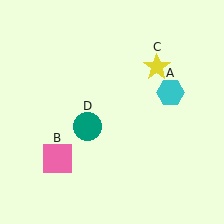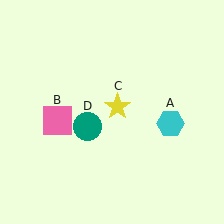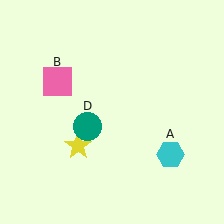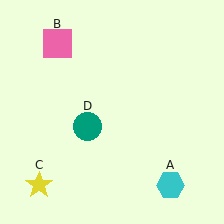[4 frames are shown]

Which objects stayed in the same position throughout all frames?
Teal circle (object D) remained stationary.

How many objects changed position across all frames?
3 objects changed position: cyan hexagon (object A), pink square (object B), yellow star (object C).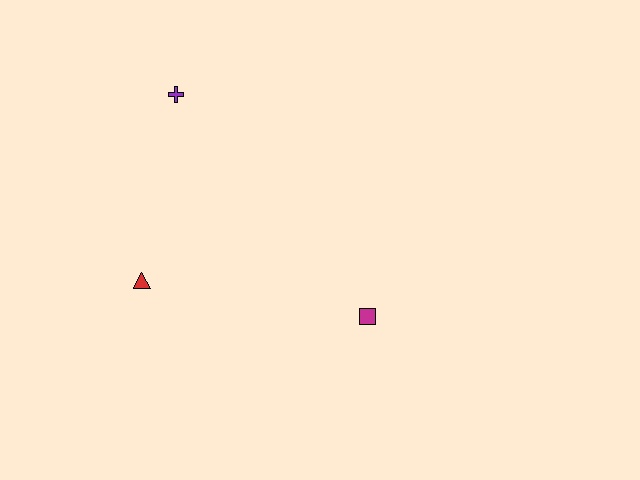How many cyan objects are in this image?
There are no cyan objects.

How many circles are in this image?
There are no circles.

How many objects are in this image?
There are 3 objects.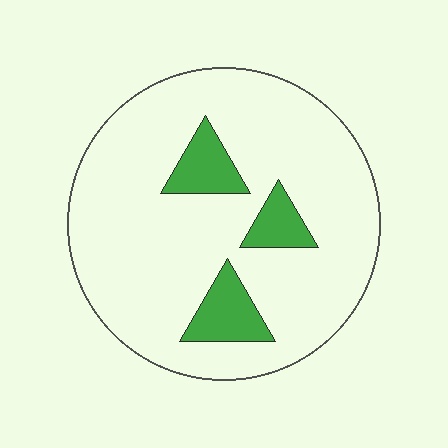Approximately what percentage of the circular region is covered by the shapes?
Approximately 15%.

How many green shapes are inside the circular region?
3.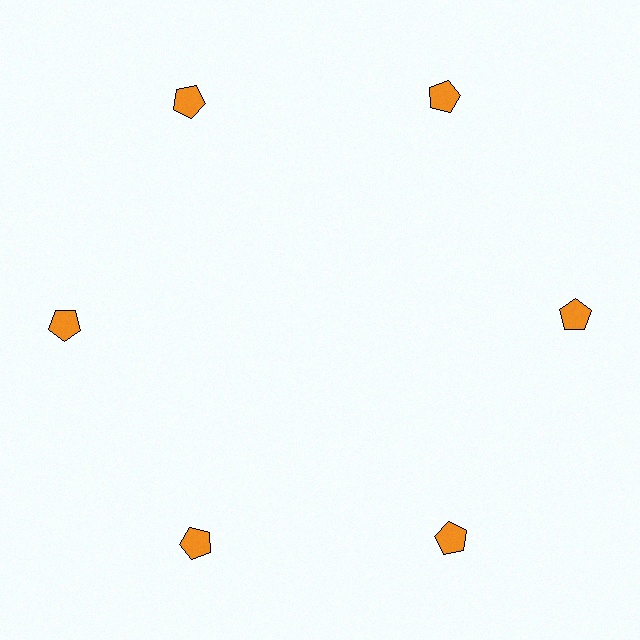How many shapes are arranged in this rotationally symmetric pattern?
There are 6 shapes, arranged in 6 groups of 1.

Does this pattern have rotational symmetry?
Yes, this pattern has 6-fold rotational symmetry. It looks the same after rotating 60 degrees around the center.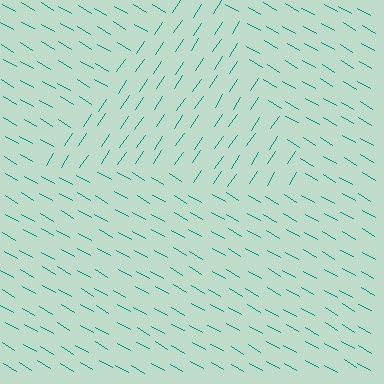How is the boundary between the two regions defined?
The boundary is defined purely by a change in line orientation (approximately 86 degrees difference). All lines are the same color and thickness.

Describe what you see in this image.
The image is filled with small teal line segments. A triangle region in the image has lines oriented differently from the surrounding lines, creating a visible texture boundary.